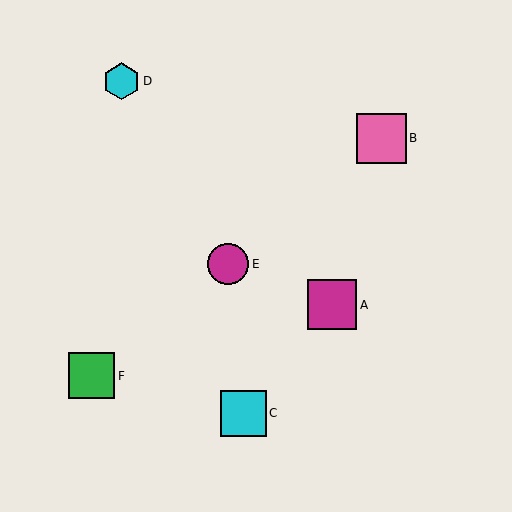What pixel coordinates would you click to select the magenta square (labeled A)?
Click at (332, 305) to select the magenta square A.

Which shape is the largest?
The pink square (labeled B) is the largest.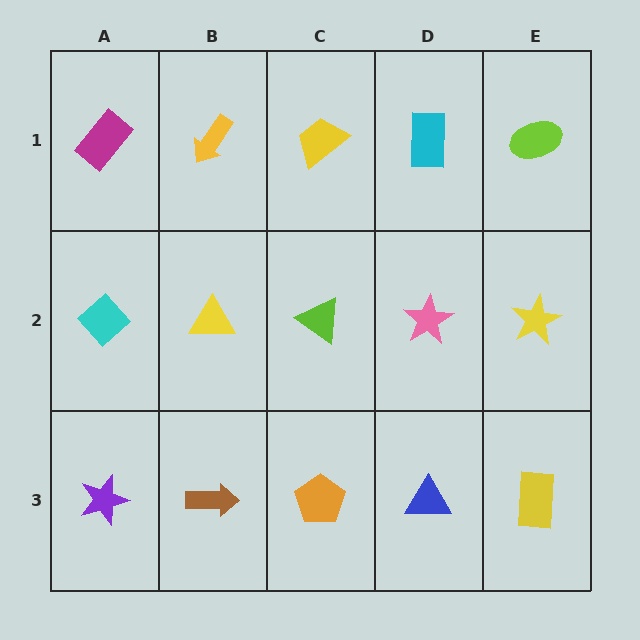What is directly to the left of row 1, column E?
A cyan rectangle.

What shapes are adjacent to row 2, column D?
A cyan rectangle (row 1, column D), a blue triangle (row 3, column D), a lime triangle (row 2, column C), a yellow star (row 2, column E).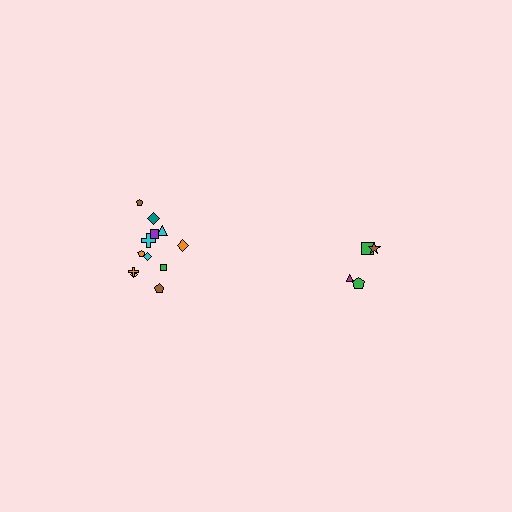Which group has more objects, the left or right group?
The left group.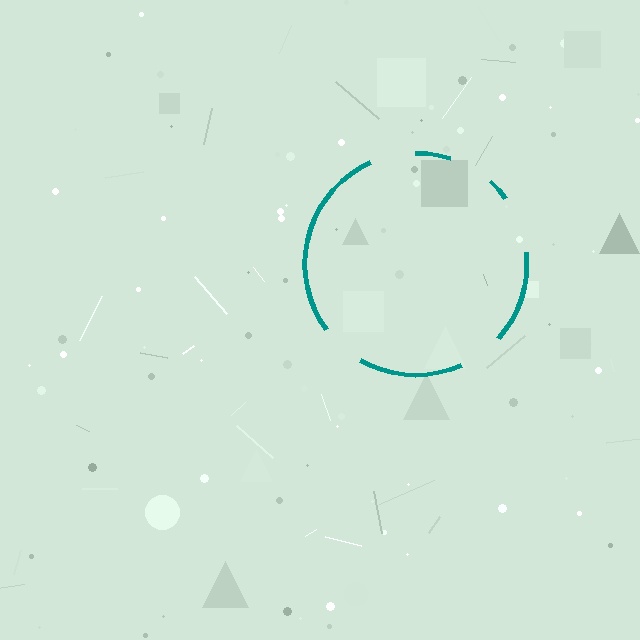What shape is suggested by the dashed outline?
The dashed outline suggests a circle.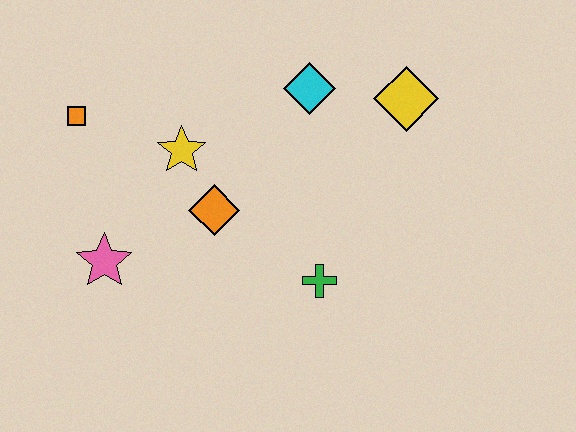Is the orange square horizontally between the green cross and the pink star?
No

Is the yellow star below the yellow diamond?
Yes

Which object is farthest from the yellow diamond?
The pink star is farthest from the yellow diamond.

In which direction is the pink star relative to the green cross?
The pink star is to the left of the green cross.